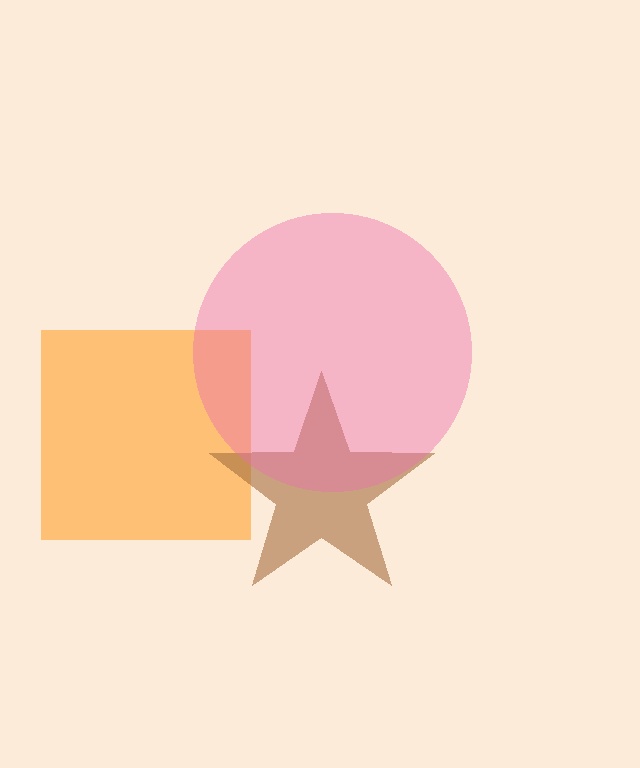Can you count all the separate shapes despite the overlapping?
Yes, there are 3 separate shapes.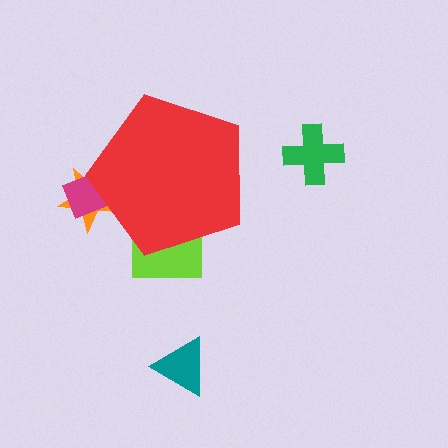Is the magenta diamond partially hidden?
Yes, the magenta diamond is partially hidden behind the red pentagon.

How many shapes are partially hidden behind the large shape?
3 shapes are partially hidden.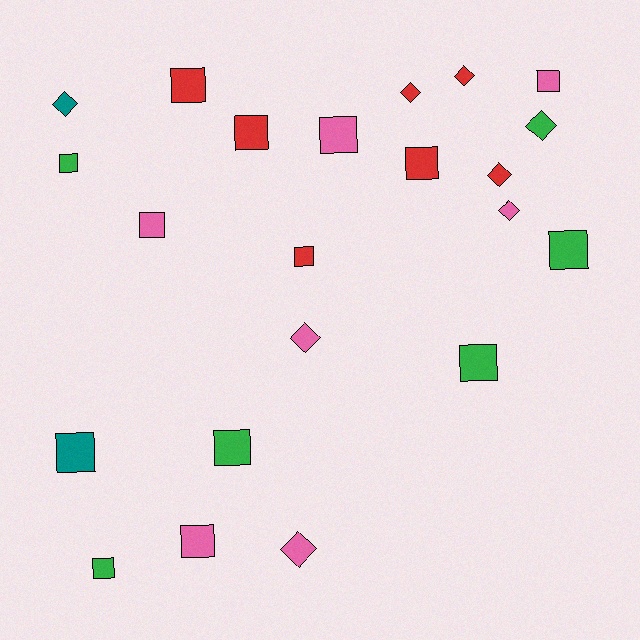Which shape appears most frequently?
Square, with 14 objects.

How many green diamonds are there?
There is 1 green diamond.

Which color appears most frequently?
Pink, with 7 objects.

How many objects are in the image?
There are 22 objects.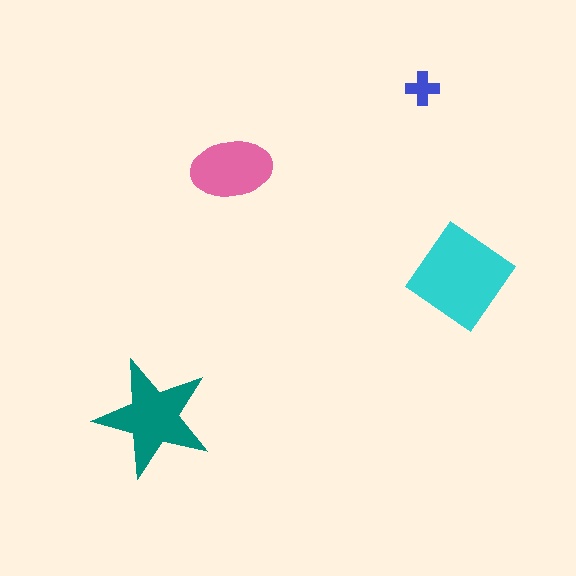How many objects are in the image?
There are 4 objects in the image.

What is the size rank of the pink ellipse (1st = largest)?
3rd.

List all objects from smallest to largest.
The blue cross, the pink ellipse, the teal star, the cyan diamond.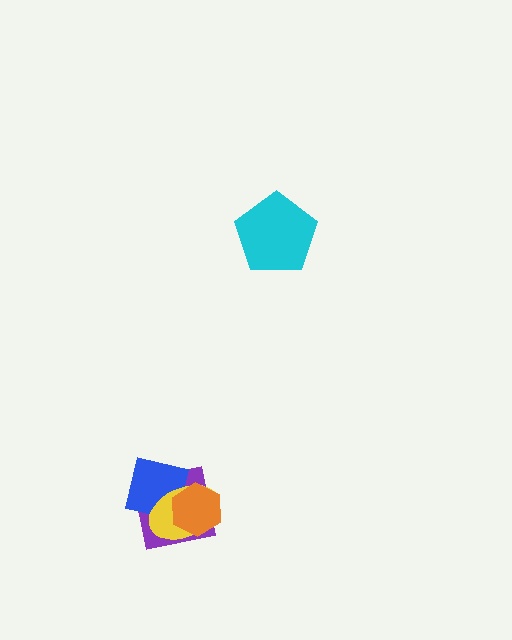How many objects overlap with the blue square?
3 objects overlap with the blue square.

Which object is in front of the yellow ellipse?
The orange hexagon is in front of the yellow ellipse.